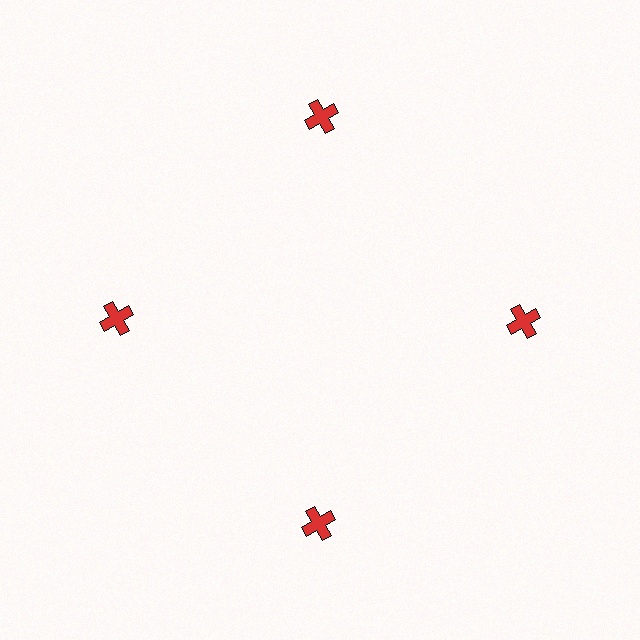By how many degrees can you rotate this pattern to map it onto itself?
The pattern maps onto itself every 90 degrees of rotation.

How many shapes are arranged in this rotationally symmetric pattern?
There are 4 shapes, arranged in 4 groups of 1.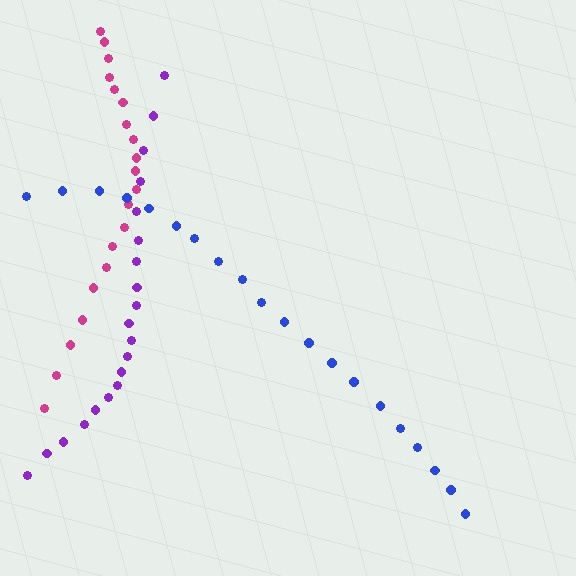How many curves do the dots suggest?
There are 3 distinct paths.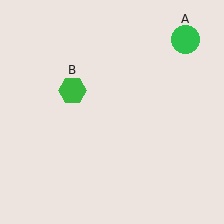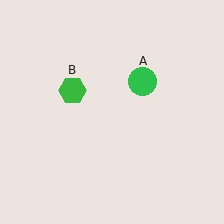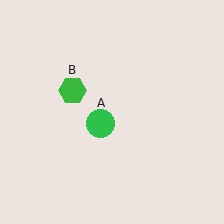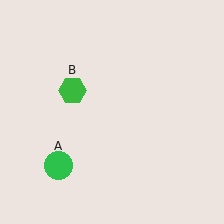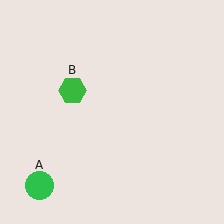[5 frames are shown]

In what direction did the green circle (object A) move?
The green circle (object A) moved down and to the left.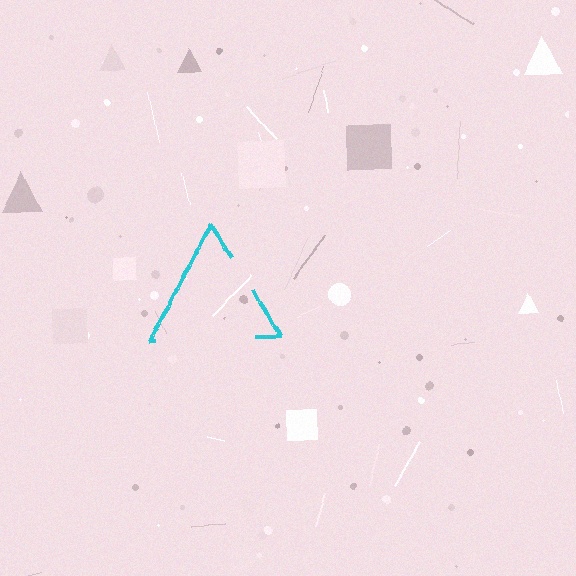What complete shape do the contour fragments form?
The contour fragments form a triangle.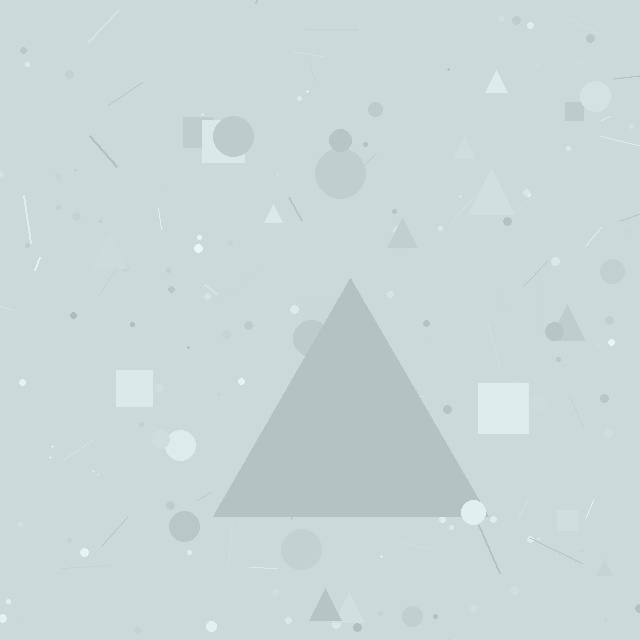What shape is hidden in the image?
A triangle is hidden in the image.